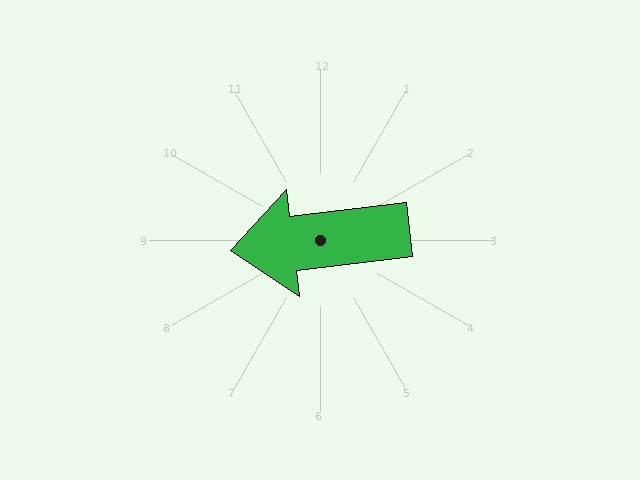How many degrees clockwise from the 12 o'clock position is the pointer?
Approximately 263 degrees.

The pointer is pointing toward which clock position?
Roughly 9 o'clock.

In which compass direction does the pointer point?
West.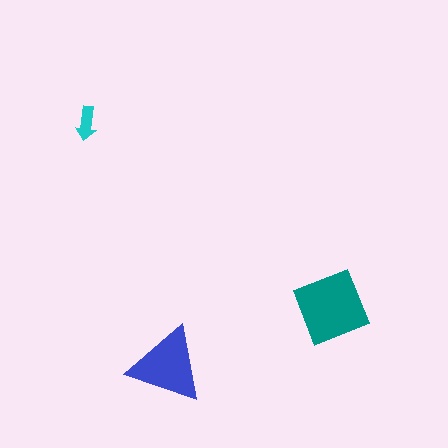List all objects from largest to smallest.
The teal square, the blue triangle, the cyan arrow.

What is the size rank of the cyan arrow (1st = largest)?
3rd.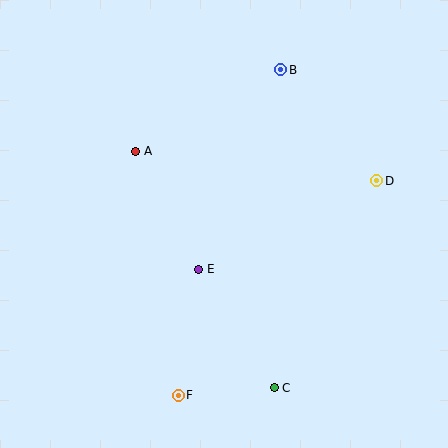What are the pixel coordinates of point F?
Point F is at (178, 395).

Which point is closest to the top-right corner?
Point B is closest to the top-right corner.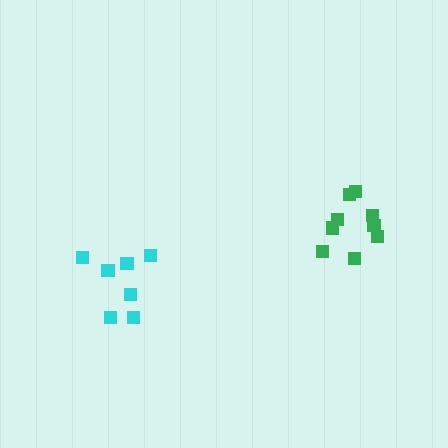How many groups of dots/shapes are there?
There are 2 groups.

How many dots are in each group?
Group 1: 9 dots, Group 2: 7 dots (16 total).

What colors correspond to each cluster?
The clusters are colored: green, cyan.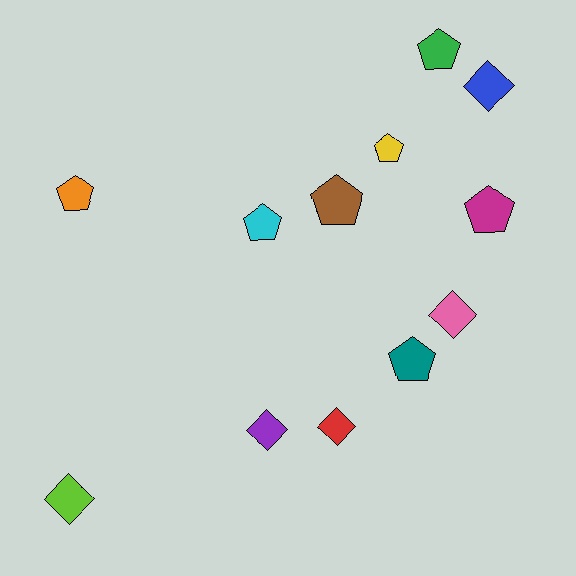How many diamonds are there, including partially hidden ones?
There are 5 diamonds.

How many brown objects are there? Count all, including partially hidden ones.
There is 1 brown object.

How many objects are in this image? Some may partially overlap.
There are 12 objects.